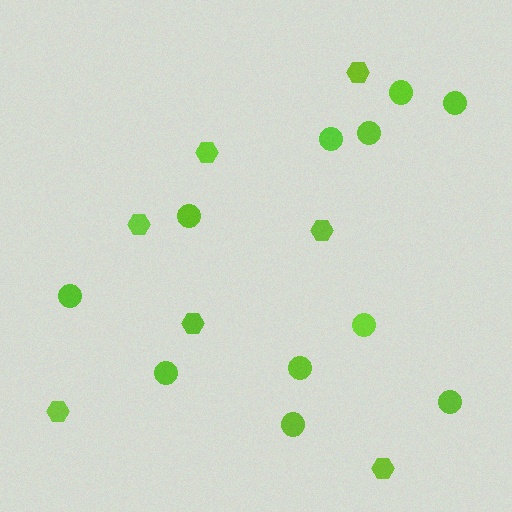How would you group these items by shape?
There are 2 groups: one group of hexagons (7) and one group of circles (11).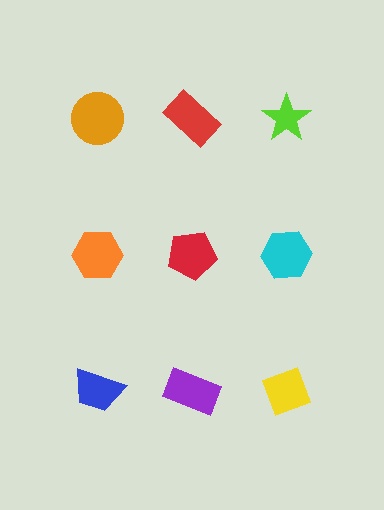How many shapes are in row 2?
3 shapes.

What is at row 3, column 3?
A yellow diamond.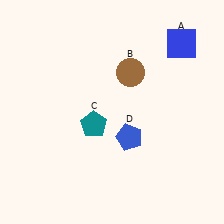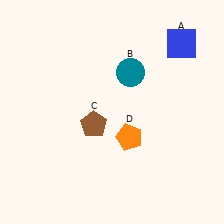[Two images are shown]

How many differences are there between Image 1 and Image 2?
There are 3 differences between the two images.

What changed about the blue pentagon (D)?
In Image 1, D is blue. In Image 2, it changed to orange.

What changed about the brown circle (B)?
In Image 1, B is brown. In Image 2, it changed to teal.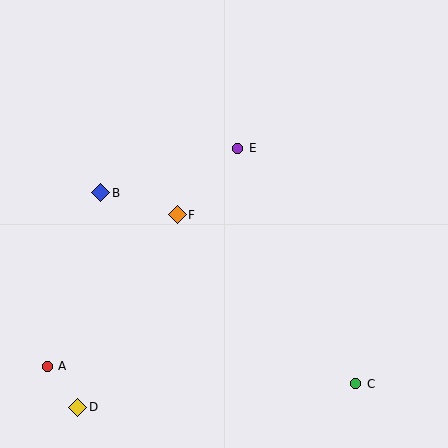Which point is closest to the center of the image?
Point F at (177, 215) is closest to the center.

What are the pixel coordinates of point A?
Point A is at (47, 366).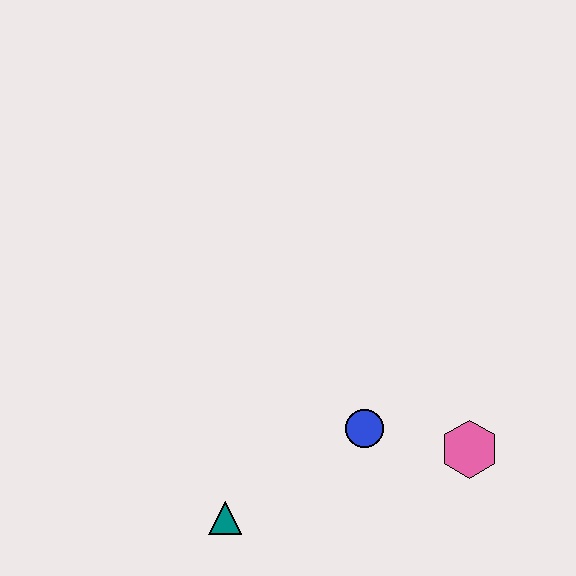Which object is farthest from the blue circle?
The teal triangle is farthest from the blue circle.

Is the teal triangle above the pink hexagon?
No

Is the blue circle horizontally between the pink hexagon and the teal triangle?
Yes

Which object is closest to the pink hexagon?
The blue circle is closest to the pink hexagon.